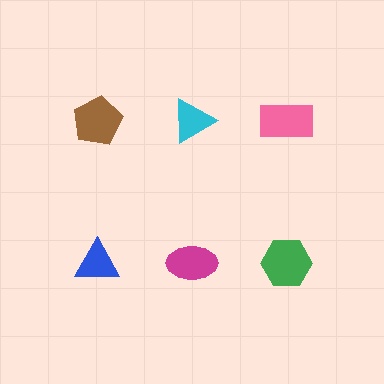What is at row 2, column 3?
A green hexagon.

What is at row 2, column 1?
A blue triangle.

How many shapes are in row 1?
3 shapes.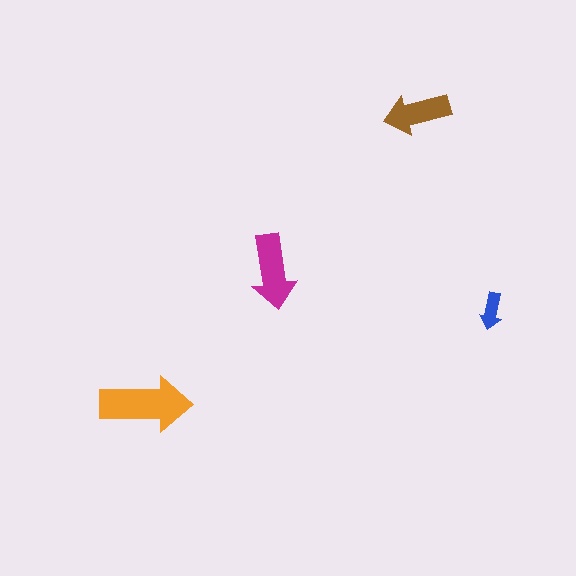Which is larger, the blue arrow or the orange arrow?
The orange one.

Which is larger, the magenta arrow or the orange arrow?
The orange one.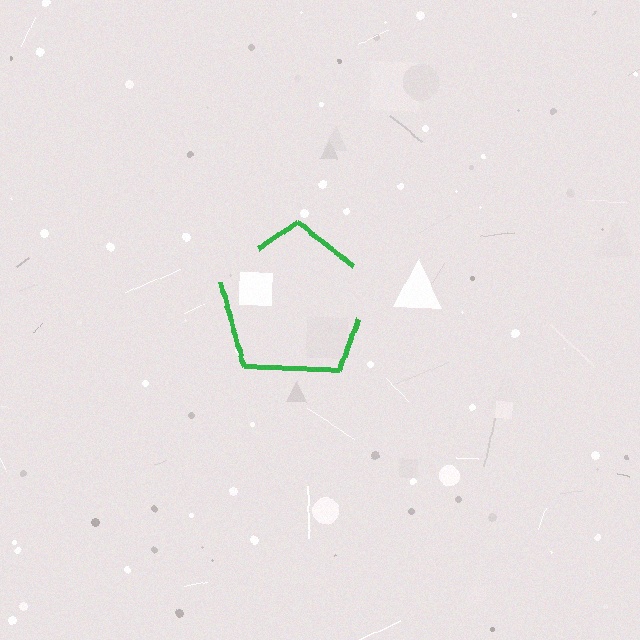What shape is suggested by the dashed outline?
The dashed outline suggests a pentagon.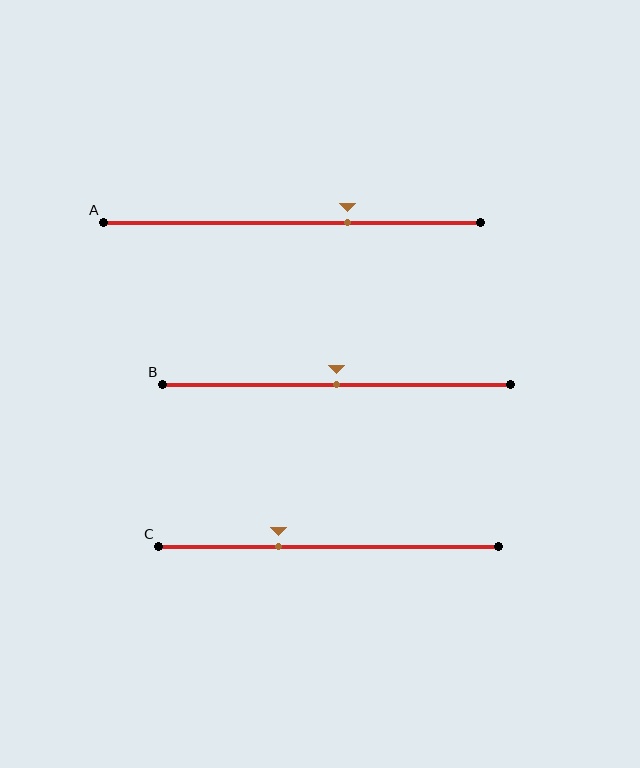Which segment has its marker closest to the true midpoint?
Segment B has its marker closest to the true midpoint.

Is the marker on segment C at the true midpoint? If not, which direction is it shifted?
No, the marker on segment C is shifted to the left by about 15% of the segment length.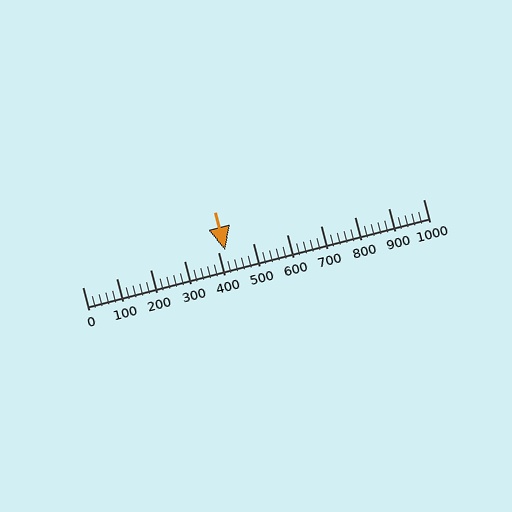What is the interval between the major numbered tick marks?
The major tick marks are spaced 100 units apart.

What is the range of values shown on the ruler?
The ruler shows values from 0 to 1000.